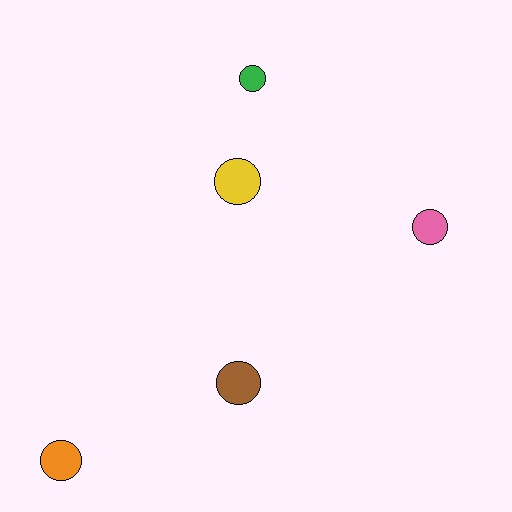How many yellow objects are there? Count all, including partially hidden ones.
There is 1 yellow object.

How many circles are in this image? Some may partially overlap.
There are 5 circles.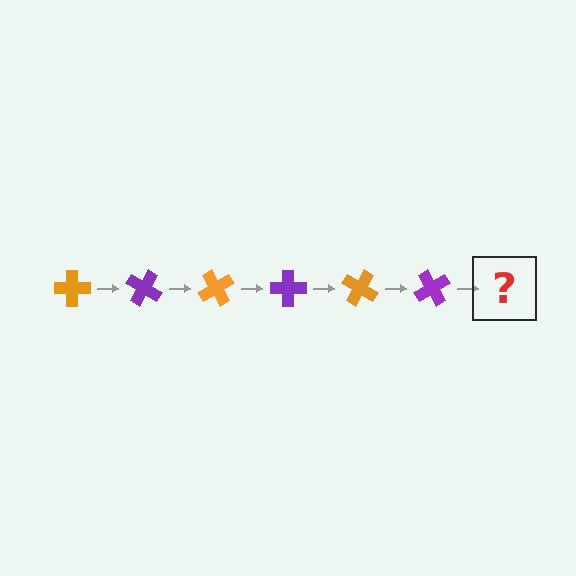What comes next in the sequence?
The next element should be an orange cross, rotated 180 degrees from the start.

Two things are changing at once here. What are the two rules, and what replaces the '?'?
The two rules are that it rotates 30 degrees each step and the color cycles through orange and purple. The '?' should be an orange cross, rotated 180 degrees from the start.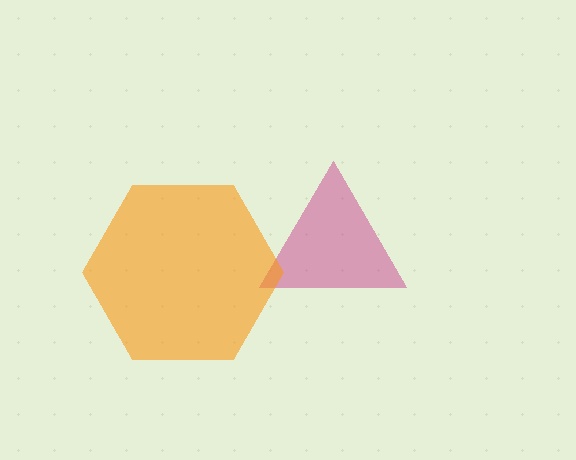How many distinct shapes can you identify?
There are 2 distinct shapes: a magenta triangle, an orange hexagon.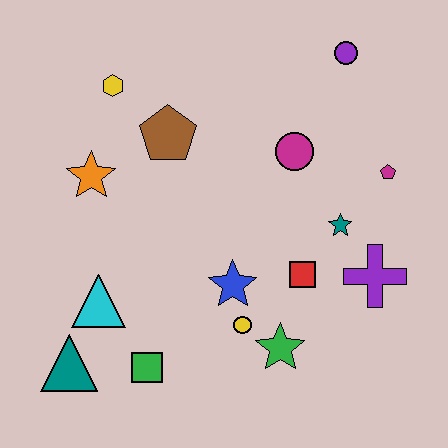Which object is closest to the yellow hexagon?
The brown pentagon is closest to the yellow hexagon.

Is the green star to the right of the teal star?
No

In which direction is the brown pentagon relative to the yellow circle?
The brown pentagon is above the yellow circle.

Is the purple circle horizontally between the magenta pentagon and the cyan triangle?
Yes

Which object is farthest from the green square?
The purple circle is farthest from the green square.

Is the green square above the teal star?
No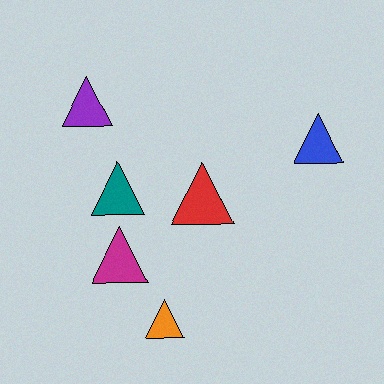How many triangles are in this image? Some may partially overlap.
There are 6 triangles.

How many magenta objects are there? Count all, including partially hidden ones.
There is 1 magenta object.